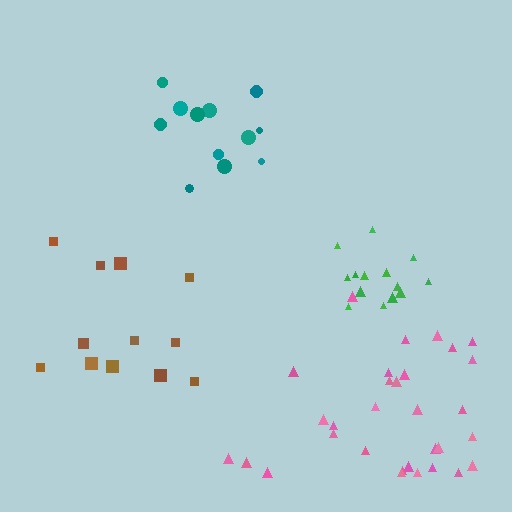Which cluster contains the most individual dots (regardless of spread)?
Pink (32).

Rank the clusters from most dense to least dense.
green, teal, pink, brown.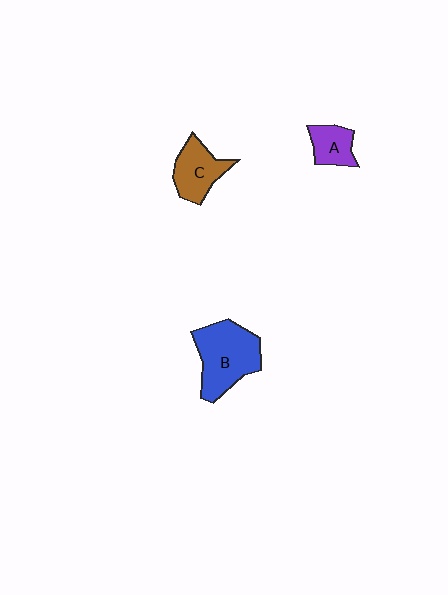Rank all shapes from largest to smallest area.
From largest to smallest: B (blue), C (brown), A (purple).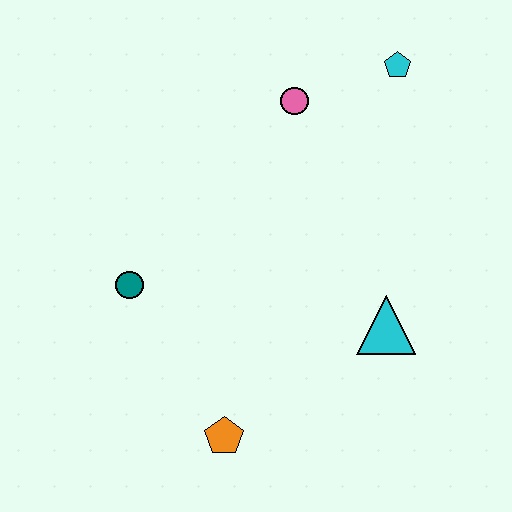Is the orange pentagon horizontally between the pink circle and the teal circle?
Yes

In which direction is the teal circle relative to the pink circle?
The teal circle is below the pink circle.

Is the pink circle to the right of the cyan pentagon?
No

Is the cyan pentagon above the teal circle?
Yes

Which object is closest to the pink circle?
The cyan pentagon is closest to the pink circle.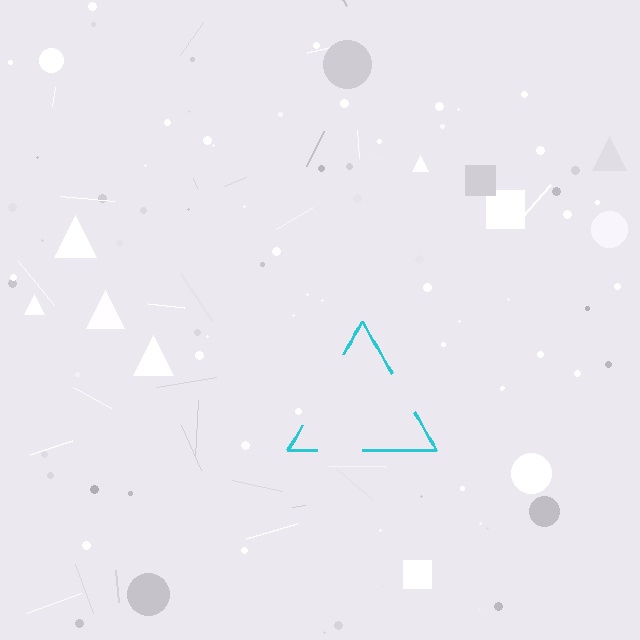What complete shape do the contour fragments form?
The contour fragments form a triangle.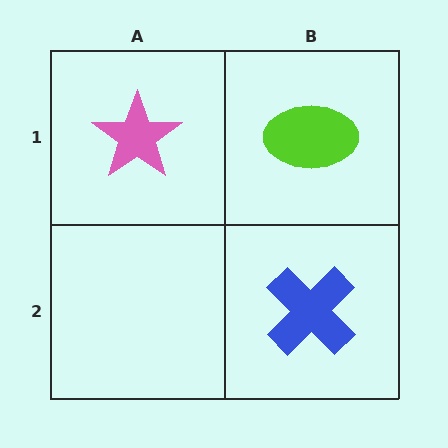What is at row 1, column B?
A lime ellipse.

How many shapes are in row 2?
1 shape.